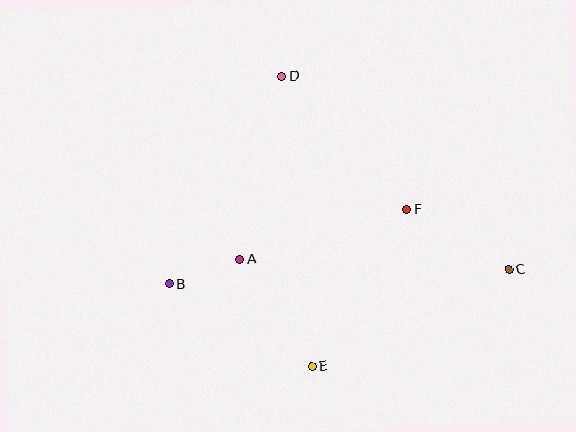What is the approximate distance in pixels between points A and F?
The distance between A and F is approximately 174 pixels.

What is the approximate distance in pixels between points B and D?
The distance between B and D is approximately 236 pixels.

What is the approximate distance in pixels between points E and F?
The distance between E and F is approximately 183 pixels.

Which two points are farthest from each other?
Points B and C are farthest from each other.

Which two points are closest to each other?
Points A and B are closest to each other.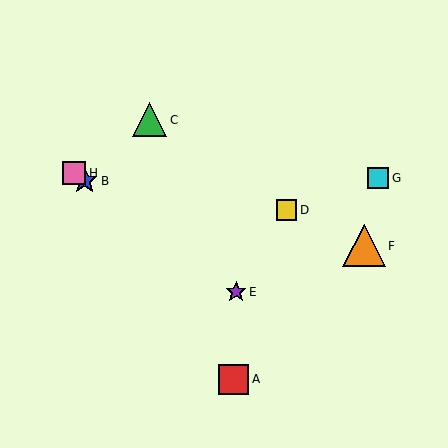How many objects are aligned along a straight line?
3 objects (B, E, H) are aligned along a straight line.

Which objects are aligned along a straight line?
Objects B, E, H are aligned along a straight line.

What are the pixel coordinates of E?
Object E is at (236, 292).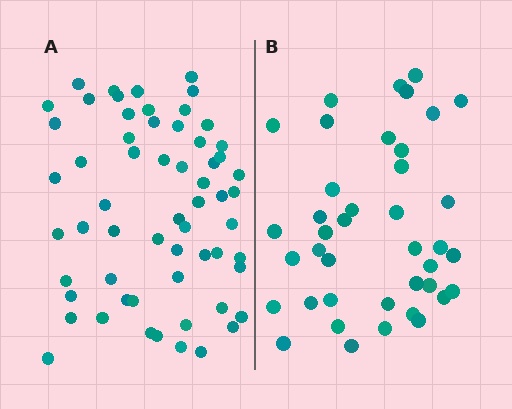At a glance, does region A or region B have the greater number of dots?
Region A (the left region) has more dots.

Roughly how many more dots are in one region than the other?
Region A has approximately 20 more dots than region B.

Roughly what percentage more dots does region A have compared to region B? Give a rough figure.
About 50% more.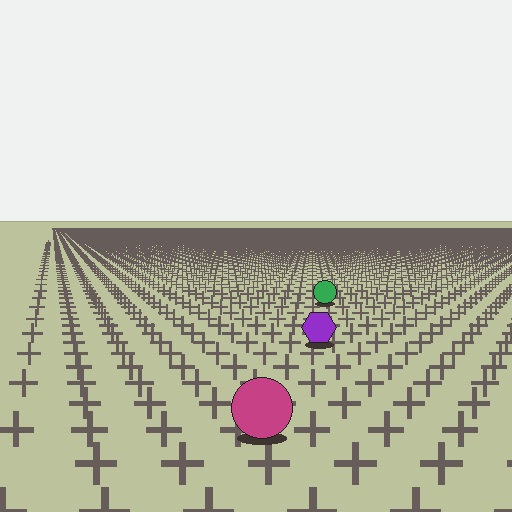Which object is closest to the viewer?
The magenta circle is closest. The texture marks near it are larger and more spread out.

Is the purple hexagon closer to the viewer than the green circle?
Yes. The purple hexagon is closer — you can tell from the texture gradient: the ground texture is coarser near it.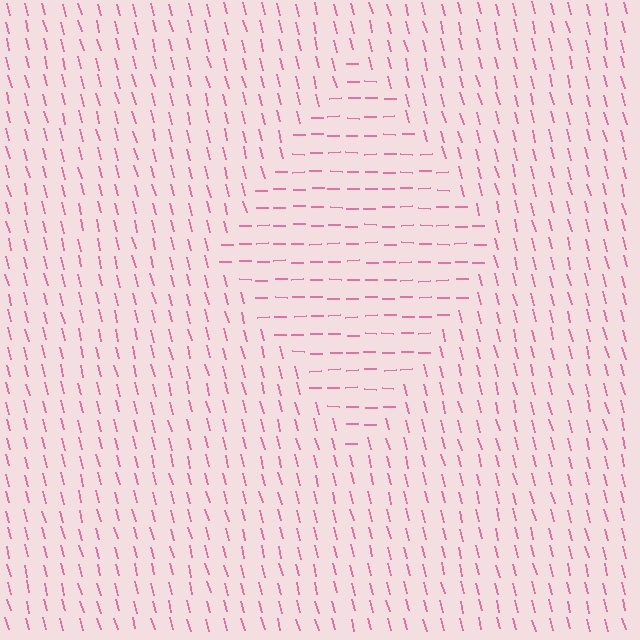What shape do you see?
I see a diamond.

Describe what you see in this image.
The image is filled with small pink line segments. A diamond region in the image has lines oriented differently from the surrounding lines, creating a visible texture boundary.